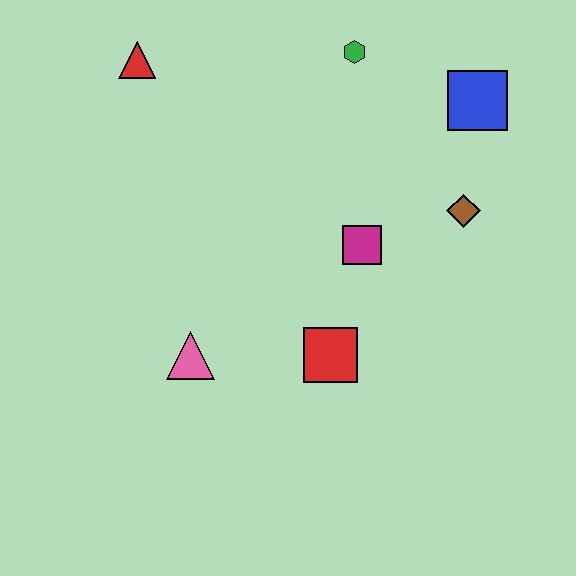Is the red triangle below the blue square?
No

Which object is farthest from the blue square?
The pink triangle is farthest from the blue square.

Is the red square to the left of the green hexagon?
Yes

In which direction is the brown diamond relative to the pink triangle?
The brown diamond is to the right of the pink triangle.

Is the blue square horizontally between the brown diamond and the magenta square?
No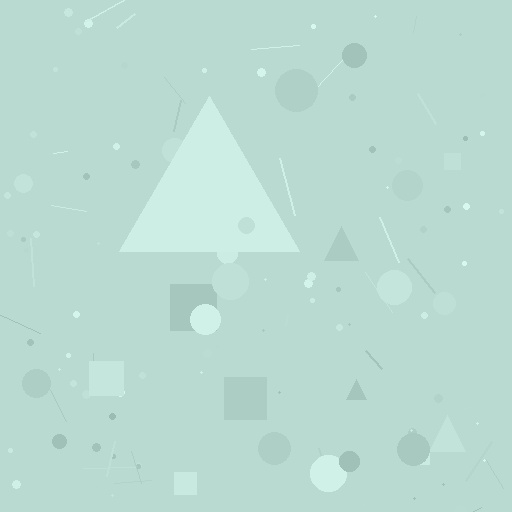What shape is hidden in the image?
A triangle is hidden in the image.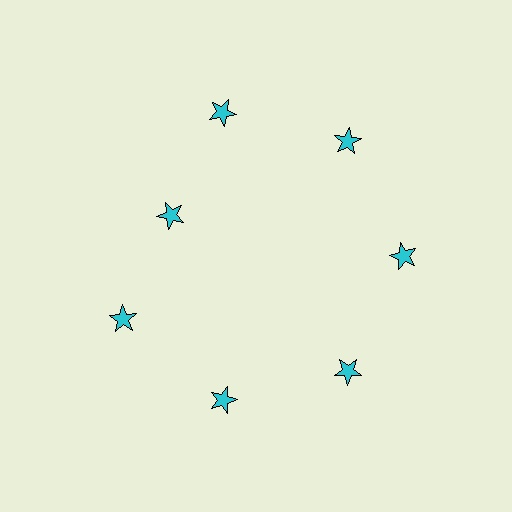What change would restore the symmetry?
The symmetry would be restored by moving it outward, back onto the ring so that all 7 stars sit at equal angles and equal distance from the center.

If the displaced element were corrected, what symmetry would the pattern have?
It would have 7-fold rotational symmetry — the pattern would map onto itself every 51 degrees.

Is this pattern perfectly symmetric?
No. The 7 cyan stars are arranged in a ring, but one element near the 10 o'clock position is pulled inward toward the center, breaking the 7-fold rotational symmetry.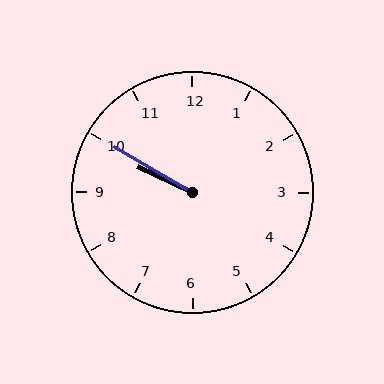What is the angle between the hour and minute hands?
Approximately 5 degrees.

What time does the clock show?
9:50.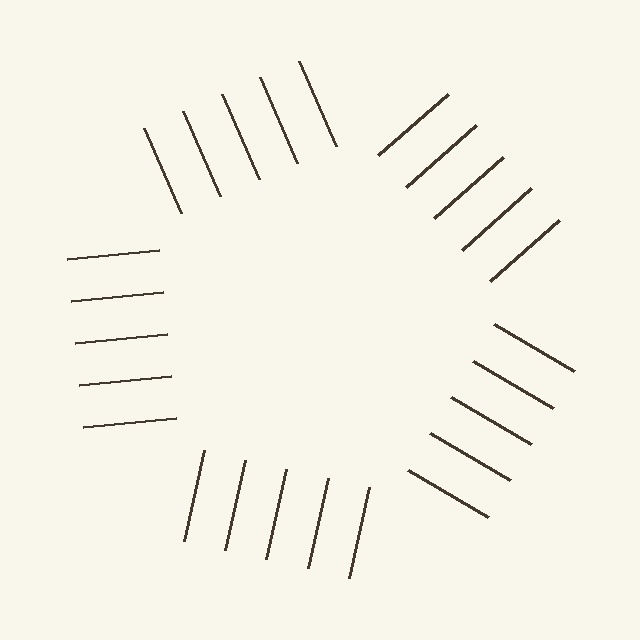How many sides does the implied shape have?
5 sides — the line-ends trace a pentagon.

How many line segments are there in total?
25 — 5 along each of the 5 edges.